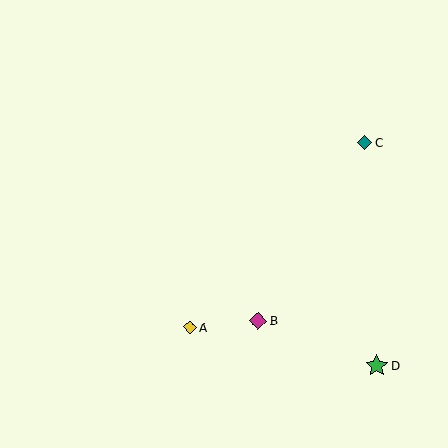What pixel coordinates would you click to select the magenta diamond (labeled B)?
Click at (258, 321) to select the magenta diamond B.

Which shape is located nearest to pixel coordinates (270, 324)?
The magenta diamond (labeled B) at (258, 321) is nearest to that location.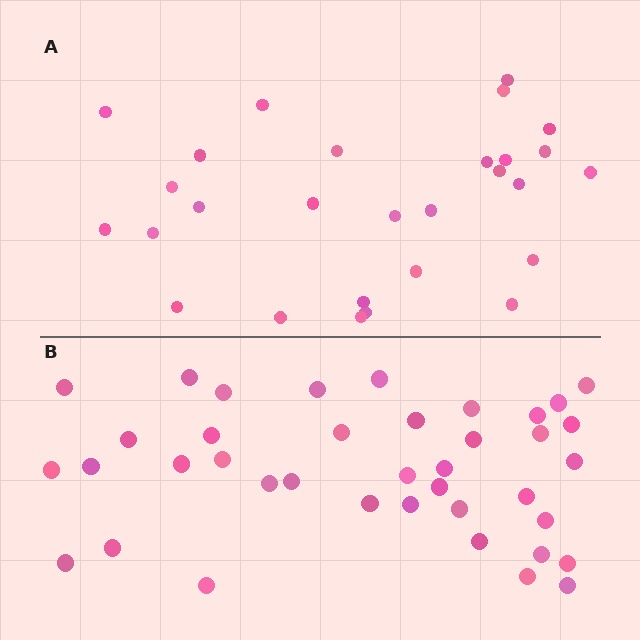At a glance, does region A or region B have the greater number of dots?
Region B (the bottom region) has more dots.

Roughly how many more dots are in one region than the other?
Region B has roughly 12 or so more dots than region A.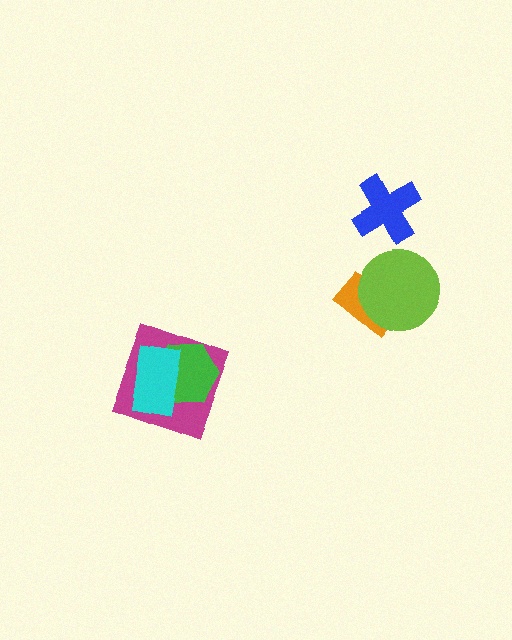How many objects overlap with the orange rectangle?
1 object overlaps with the orange rectangle.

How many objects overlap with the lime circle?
1 object overlaps with the lime circle.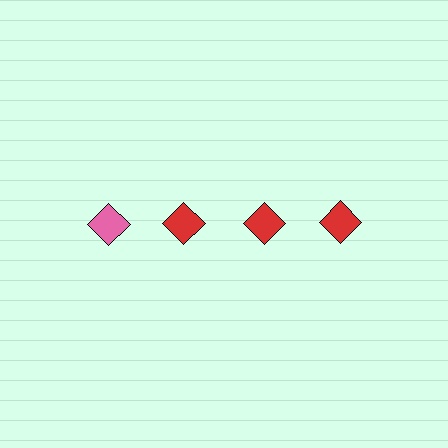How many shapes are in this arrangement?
There are 4 shapes arranged in a grid pattern.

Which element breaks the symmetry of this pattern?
The pink diamond in the top row, leftmost column breaks the symmetry. All other shapes are red diamonds.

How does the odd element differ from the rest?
It has a different color: pink instead of red.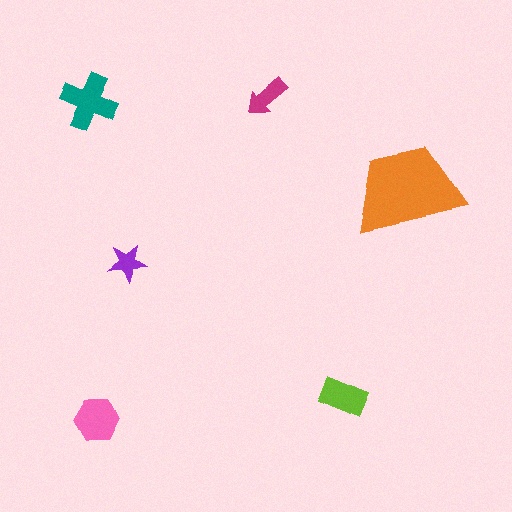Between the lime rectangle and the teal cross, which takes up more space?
The teal cross.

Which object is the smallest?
The purple star.